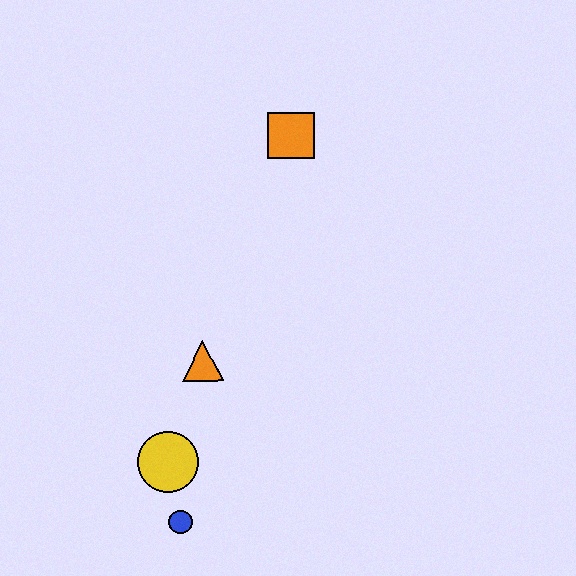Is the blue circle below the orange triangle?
Yes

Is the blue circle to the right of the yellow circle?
Yes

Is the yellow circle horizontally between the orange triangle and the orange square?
No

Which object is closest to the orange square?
The orange triangle is closest to the orange square.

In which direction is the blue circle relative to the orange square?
The blue circle is below the orange square.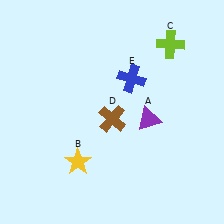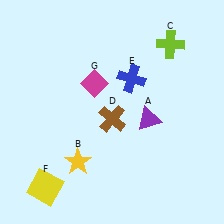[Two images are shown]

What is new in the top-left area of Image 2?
A magenta diamond (G) was added in the top-left area of Image 2.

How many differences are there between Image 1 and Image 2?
There are 2 differences between the two images.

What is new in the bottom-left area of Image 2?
A yellow square (F) was added in the bottom-left area of Image 2.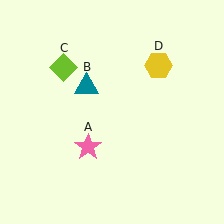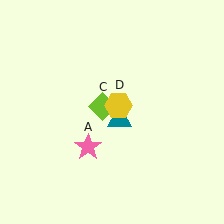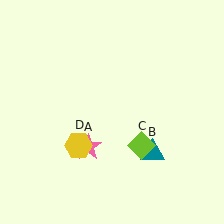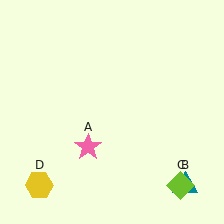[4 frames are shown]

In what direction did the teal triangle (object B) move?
The teal triangle (object B) moved down and to the right.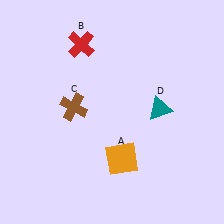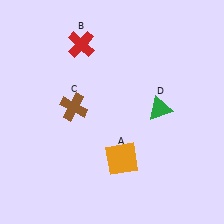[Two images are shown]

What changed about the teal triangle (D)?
In Image 1, D is teal. In Image 2, it changed to green.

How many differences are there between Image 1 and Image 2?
There is 1 difference between the two images.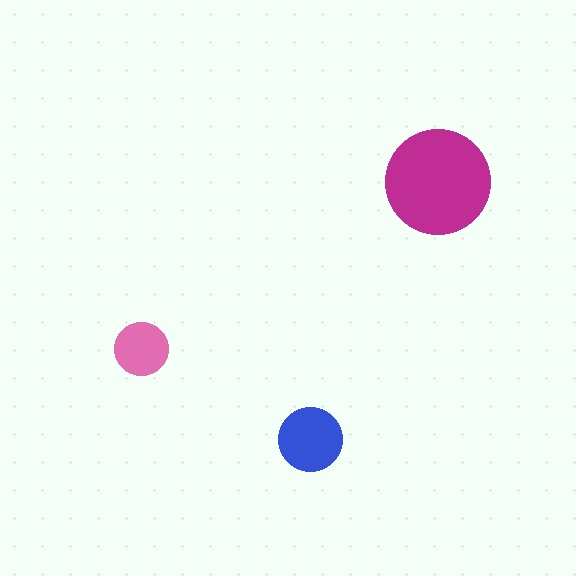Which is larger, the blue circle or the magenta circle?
The magenta one.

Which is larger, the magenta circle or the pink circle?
The magenta one.